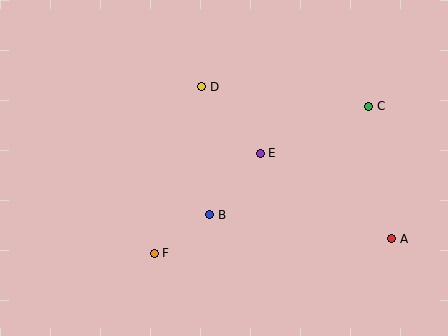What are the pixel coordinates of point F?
Point F is at (154, 253).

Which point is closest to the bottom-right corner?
Point A is closest to the bottom-right corner.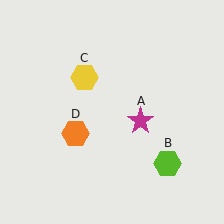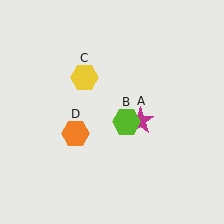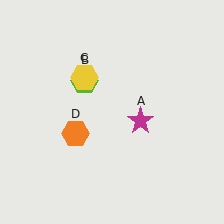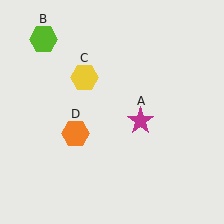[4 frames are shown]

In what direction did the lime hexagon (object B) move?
The lime hexagon (object B) moved up and to the left.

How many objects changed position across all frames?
1 object changed position: lime hexagon (object B).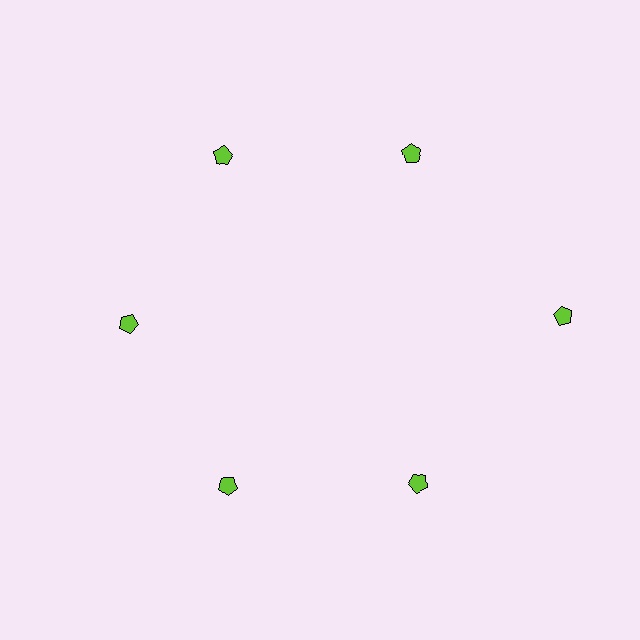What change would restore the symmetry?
The symmetry would be restored by moving it inward, back onto the ring so that all 6 pentagons sit at equal angles and equal distance from the center.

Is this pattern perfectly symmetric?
No. The 6 lime pentagons are arranged in a ring, but one element near the 3 o'clock position is pushed outward from the center, breaking the 6-fold rotational symmetry.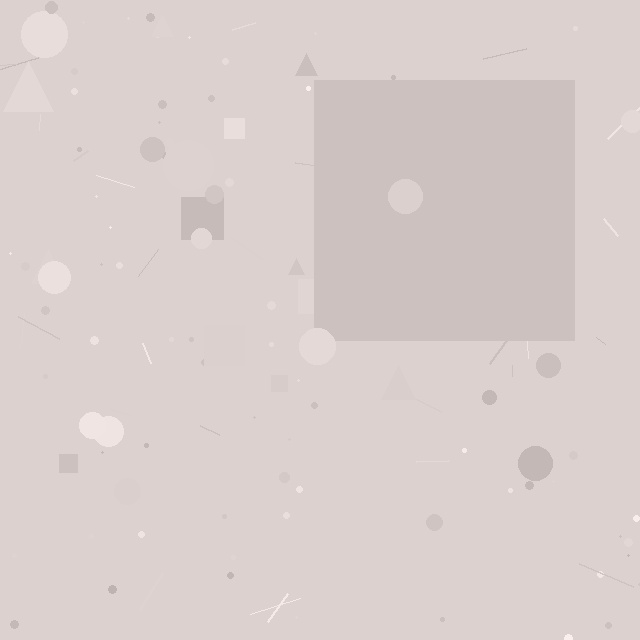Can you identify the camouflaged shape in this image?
The camouflaged shape is a square.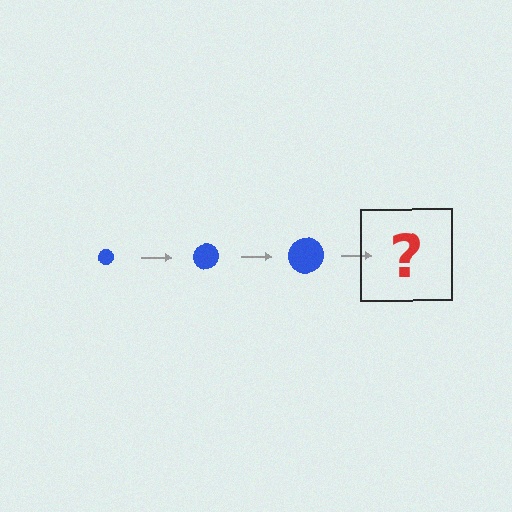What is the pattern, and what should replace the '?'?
The pattern is that the circle gets progressively larger each step. The '?' should be a blue circle, larger than the previous one.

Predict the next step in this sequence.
The next step is a blue circle, larger than the previous one.